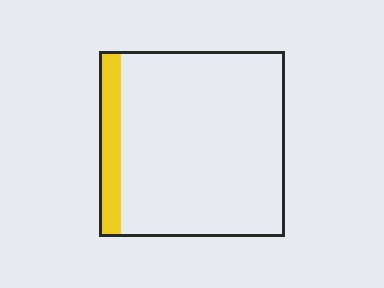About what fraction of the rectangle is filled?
About one eighth (1/8).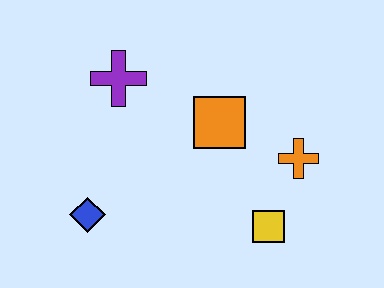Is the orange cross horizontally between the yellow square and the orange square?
No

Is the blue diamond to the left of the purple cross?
Yes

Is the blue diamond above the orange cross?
No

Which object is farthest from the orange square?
The blue diamond is farthest from the orange square.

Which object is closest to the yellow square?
The orange cross is closest to the yellow square.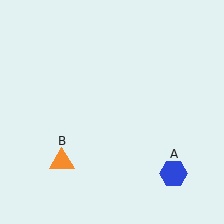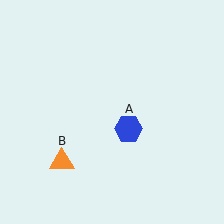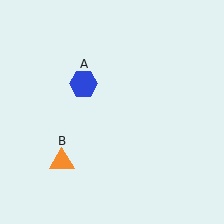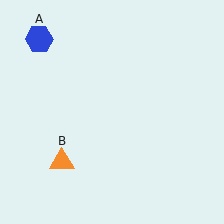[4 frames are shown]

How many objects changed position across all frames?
1 object changed position: blue hexagon (object A).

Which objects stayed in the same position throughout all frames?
Orange triangle (object B) remained stationary.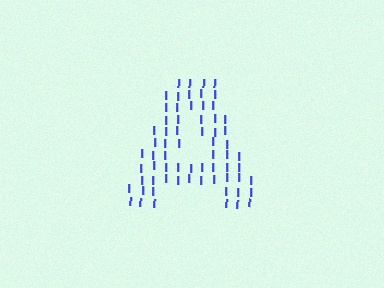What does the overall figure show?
The overall figure shows the letter A.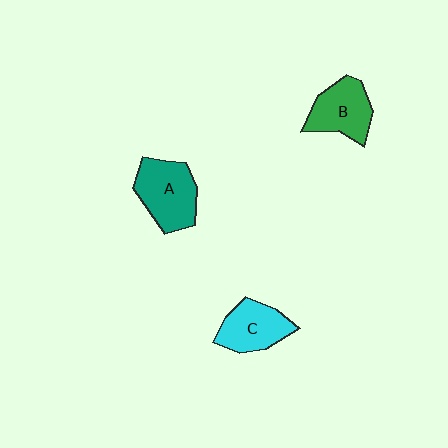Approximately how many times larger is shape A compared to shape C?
Approximately 1.3 times.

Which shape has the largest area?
Shape A (teal).